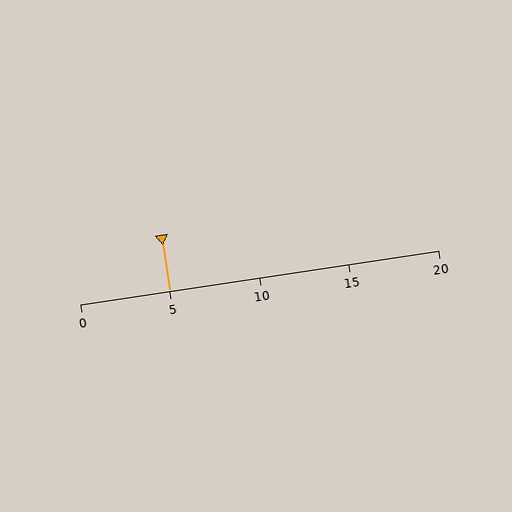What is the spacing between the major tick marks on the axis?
The major ticks are spaced 5 apart.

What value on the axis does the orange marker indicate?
The marker indicates approximately 5.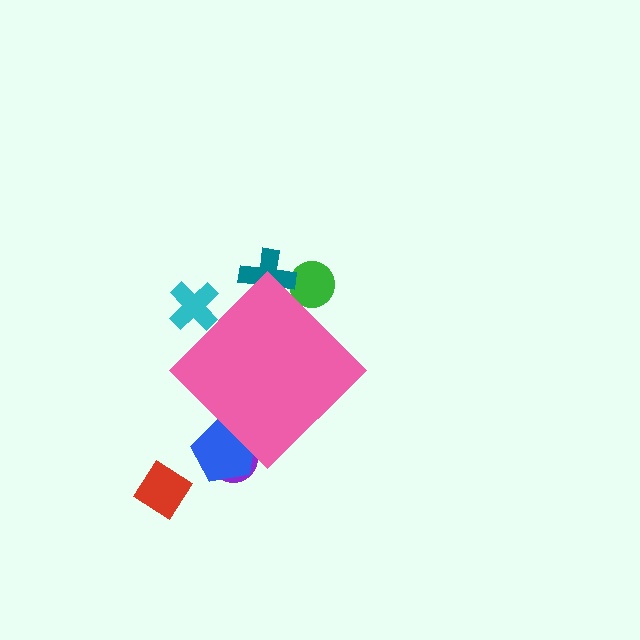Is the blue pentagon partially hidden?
Yes, the blue pentagon is partially hidden behind the pink diamond.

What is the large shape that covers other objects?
A pink diamond.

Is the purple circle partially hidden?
Yes, the purple circle is partially hidden behind the pink diamond.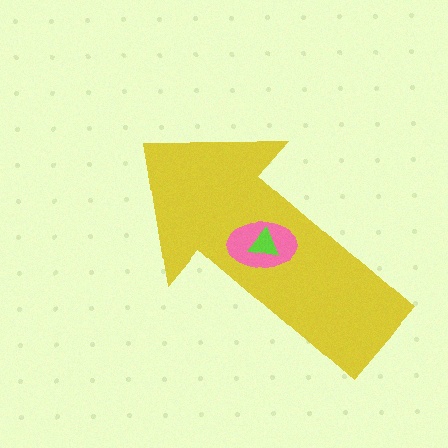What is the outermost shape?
The yellow arrow.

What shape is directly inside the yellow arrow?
The pink ellipse.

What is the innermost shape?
The lime triangle.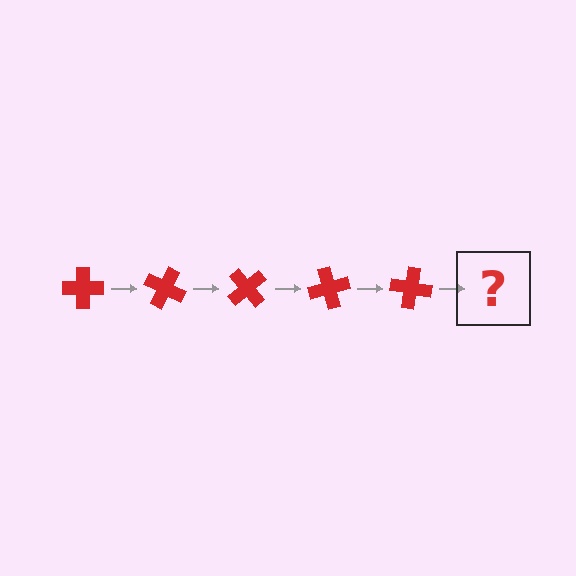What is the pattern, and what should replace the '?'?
The pattern is that the cross rotates 25 degrees each step. The '?' should be a red cross rotated 125 degrees.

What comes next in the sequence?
The next element should be a red cross rotated 125 degrees.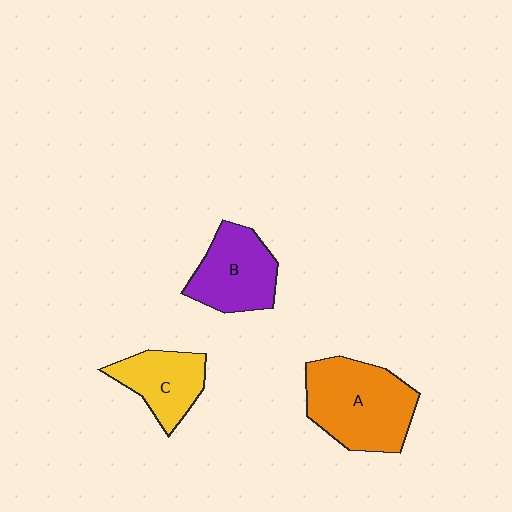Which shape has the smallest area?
Shape C (yellow).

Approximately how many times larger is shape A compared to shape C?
Approximately 1.7 times.